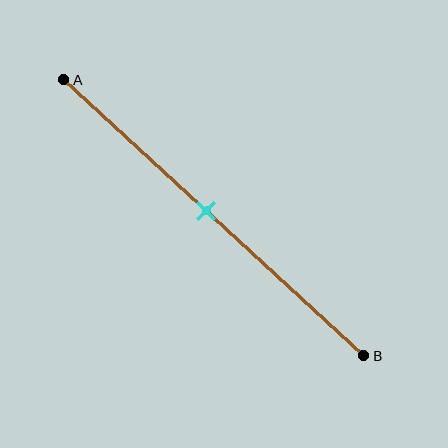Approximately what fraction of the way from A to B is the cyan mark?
The cyan mark is approximately 50% of the way from A to B.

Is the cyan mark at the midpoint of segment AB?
Yes, the mark is approximately at the midpoint.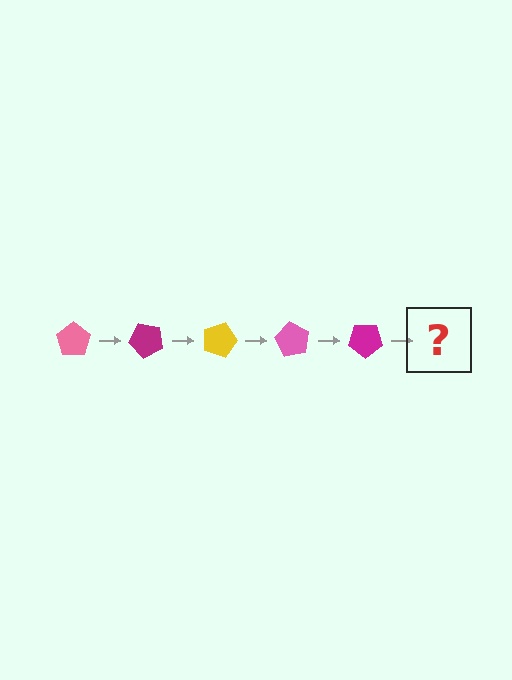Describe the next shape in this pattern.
It should be a yellow pentagon, rotated 225 degrees from the start.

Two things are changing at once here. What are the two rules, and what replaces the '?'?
The two rules are that it rotates 45 degrees each step and the color cycles through pink, magenta, and yellow. The '?' should be a yellow pentagon, rotated 225 degrees from the start.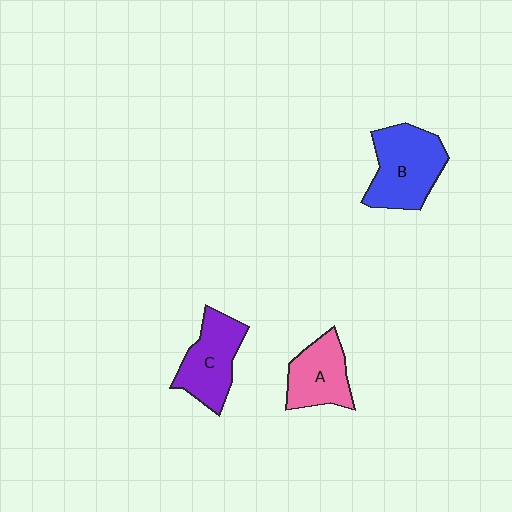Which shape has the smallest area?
Shape A (pink).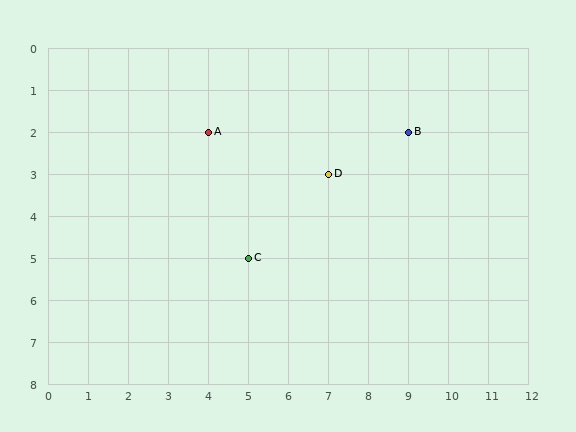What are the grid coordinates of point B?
Point B is at grid coordinates (9, 2).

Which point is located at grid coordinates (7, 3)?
Point D is at (7, 3).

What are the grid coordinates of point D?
Point D is at grid coordinates (7, 3).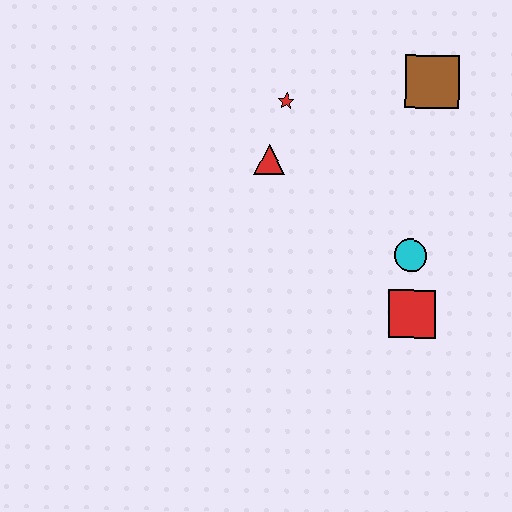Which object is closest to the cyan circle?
The red square is closest to the cyan circle.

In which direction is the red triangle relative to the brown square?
The red triangle is to the left of the brown square.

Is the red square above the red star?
No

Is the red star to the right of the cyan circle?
No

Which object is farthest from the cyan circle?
The red star is farthest from the cyan circle.